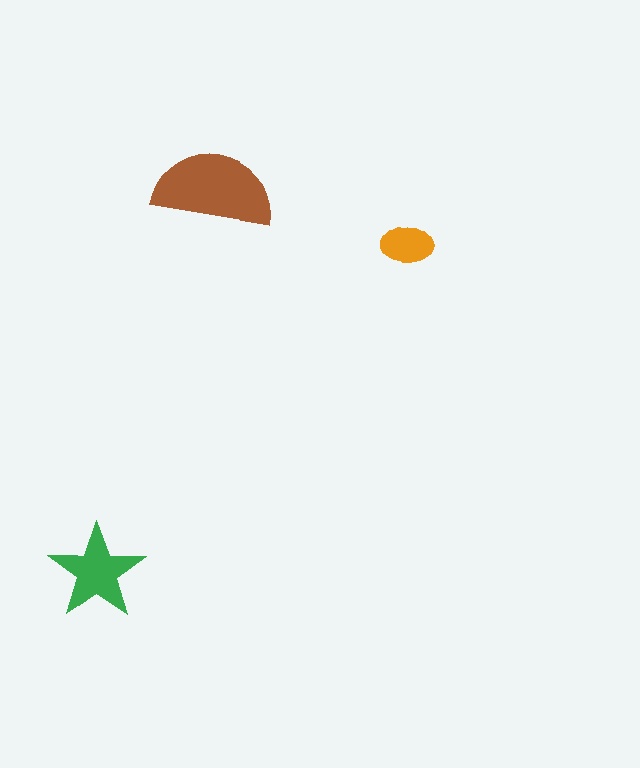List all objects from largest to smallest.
The brown semicircle, the green star, the orange ellipse.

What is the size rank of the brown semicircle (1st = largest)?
1st.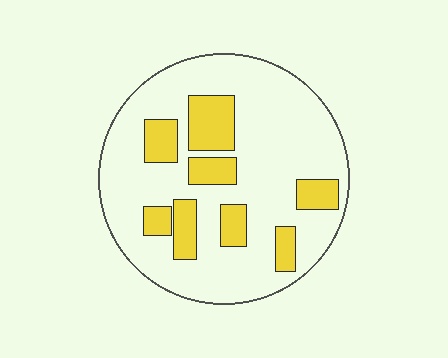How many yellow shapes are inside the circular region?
8.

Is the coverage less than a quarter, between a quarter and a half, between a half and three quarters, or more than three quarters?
Less than a quarter.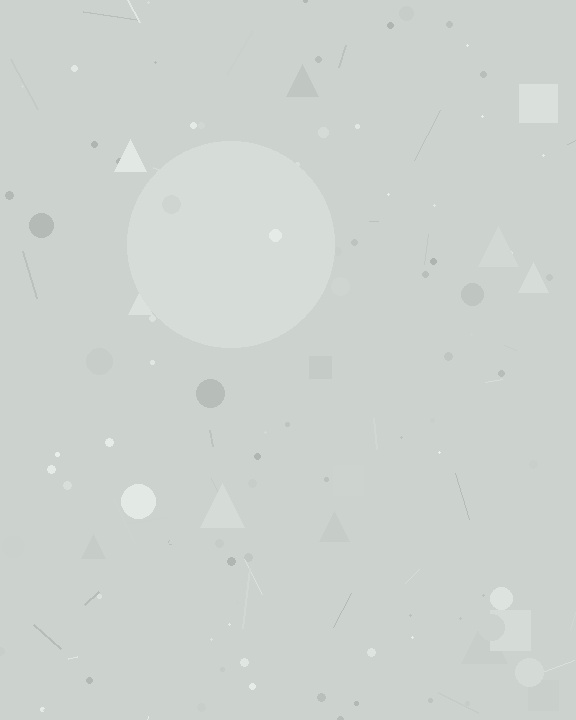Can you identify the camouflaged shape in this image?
The camouflaged shape is a circle.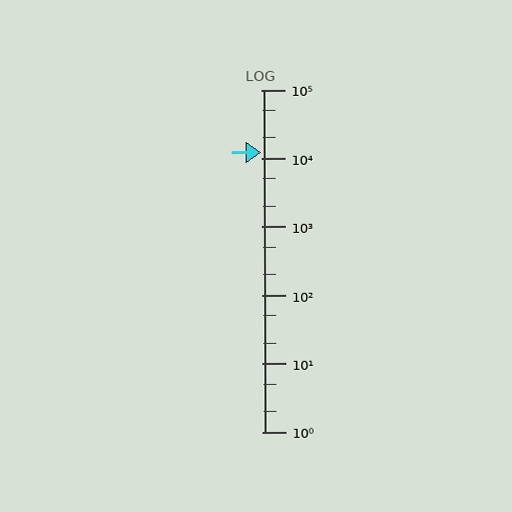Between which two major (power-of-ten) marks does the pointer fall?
The pointer is between 10000 and 100000.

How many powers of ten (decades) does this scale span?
The scale spans 5 decades, from 1 to 100000.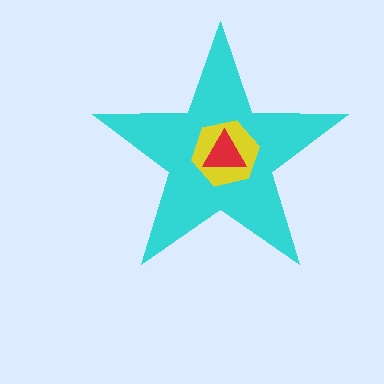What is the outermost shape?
The cyan star.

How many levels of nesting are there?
3.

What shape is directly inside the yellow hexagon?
The red triangle.